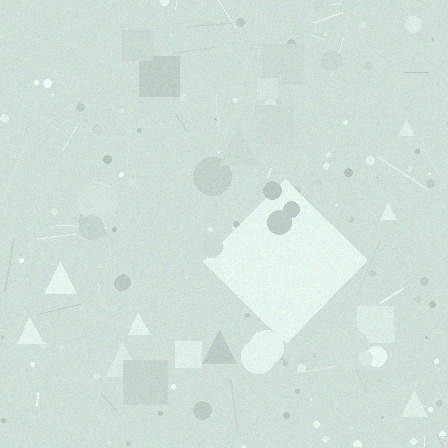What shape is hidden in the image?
A diamond is hidden in the image.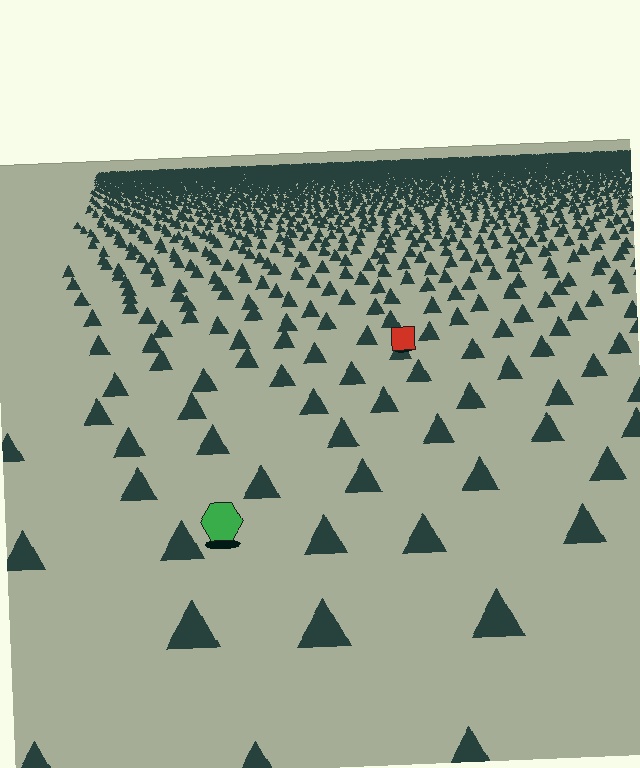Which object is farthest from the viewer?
The red square is farthest from the viewer. It appears smaller and the ground texture around it is denser.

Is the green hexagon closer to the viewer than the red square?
Yes. The green hexagon is closer — you can tell from the texture gradient: the ground texture is coarser near it.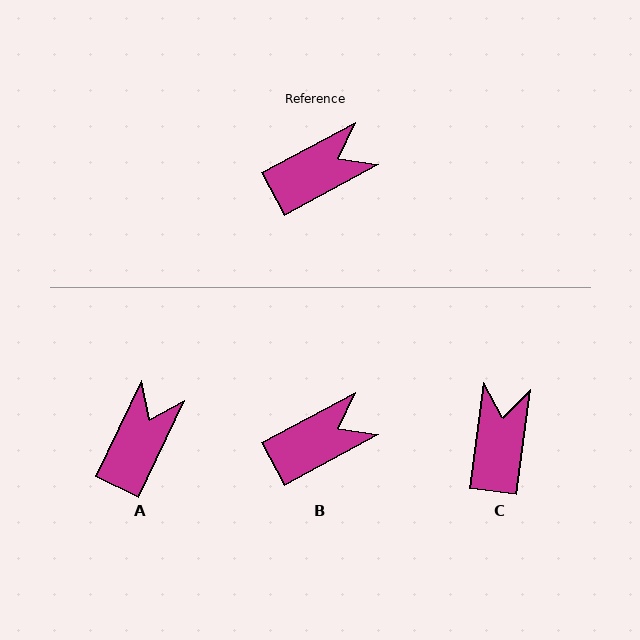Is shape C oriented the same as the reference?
No, it is off by about 54 degrees.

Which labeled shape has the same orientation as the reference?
B.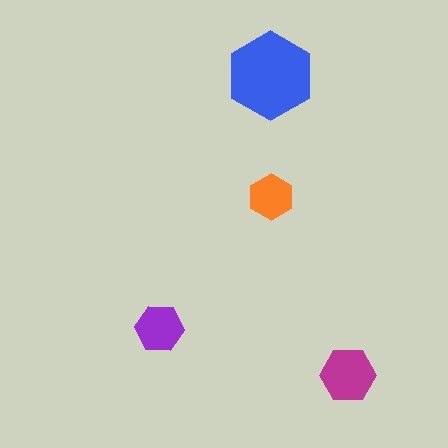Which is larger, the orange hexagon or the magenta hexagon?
The magenta one.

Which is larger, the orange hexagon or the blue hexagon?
The blue one.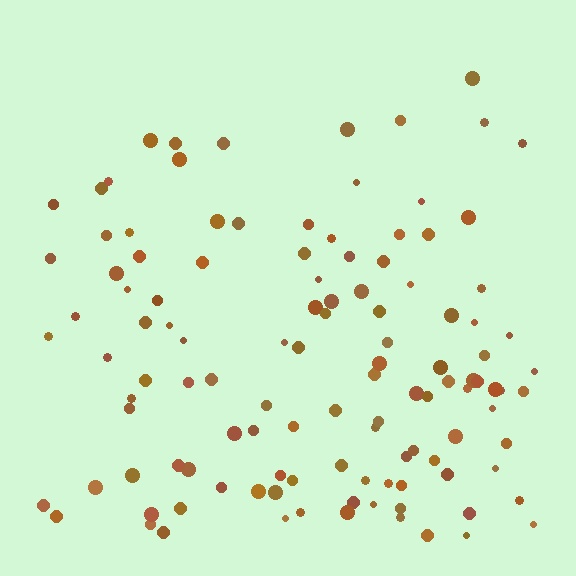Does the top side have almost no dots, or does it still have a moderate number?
Still a moderate number, just noticeably fewer than the bottom.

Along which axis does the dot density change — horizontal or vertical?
Vertical.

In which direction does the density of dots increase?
From top to bottom, with the bottom side densest.